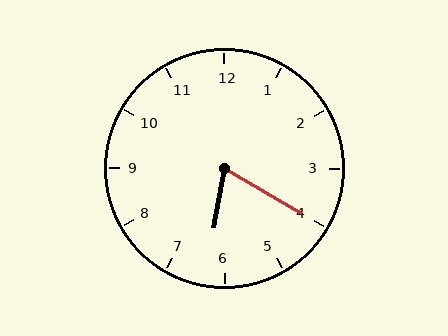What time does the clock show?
6:20.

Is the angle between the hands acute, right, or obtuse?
It is acute.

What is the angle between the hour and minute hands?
Approximately 70 degrees.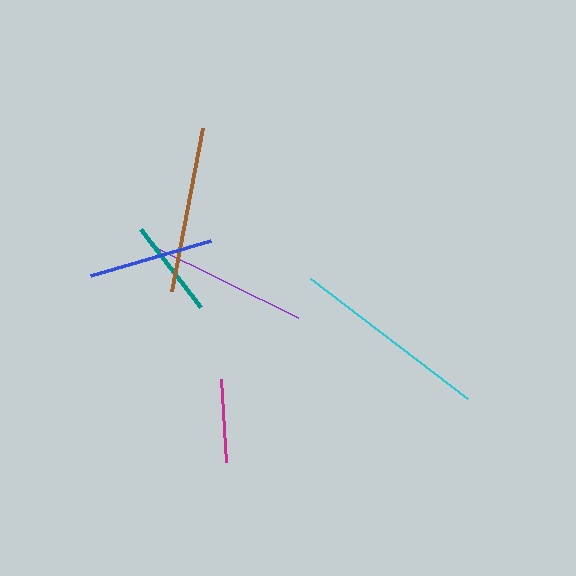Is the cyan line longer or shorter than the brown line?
The cyan line is longer than the brown line.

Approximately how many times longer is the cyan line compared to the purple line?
The cyan line is approximately 1.2 times the length of the purple line.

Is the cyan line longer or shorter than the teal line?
The cyan line is longer than the teal line.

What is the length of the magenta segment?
The magenta segment is approximately 84 pixels long.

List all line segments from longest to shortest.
From longest to shortest: cyan, brown, purple, blue, teal, magenta.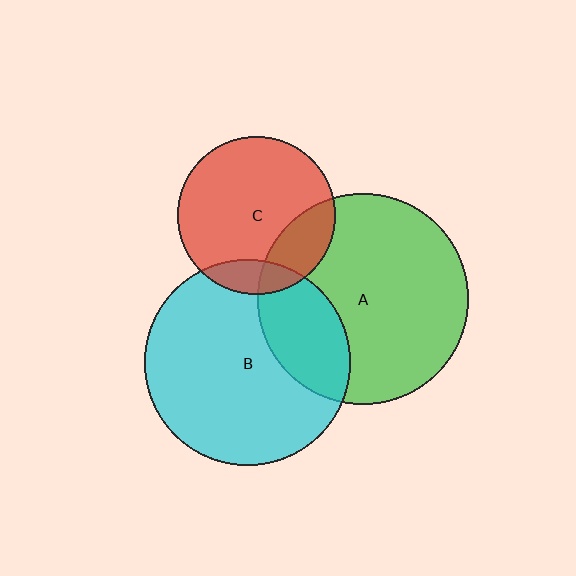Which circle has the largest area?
Circle A (green).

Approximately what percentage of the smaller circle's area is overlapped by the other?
Approximately 15%.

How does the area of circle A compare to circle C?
Approximately 1.8 times.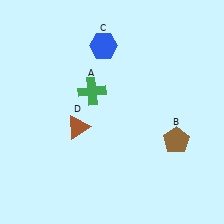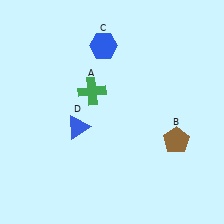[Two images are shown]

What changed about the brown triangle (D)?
In Image 1, D is brown. In Image 2, it changed to blue.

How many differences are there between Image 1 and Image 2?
There is 1 difference between the two images.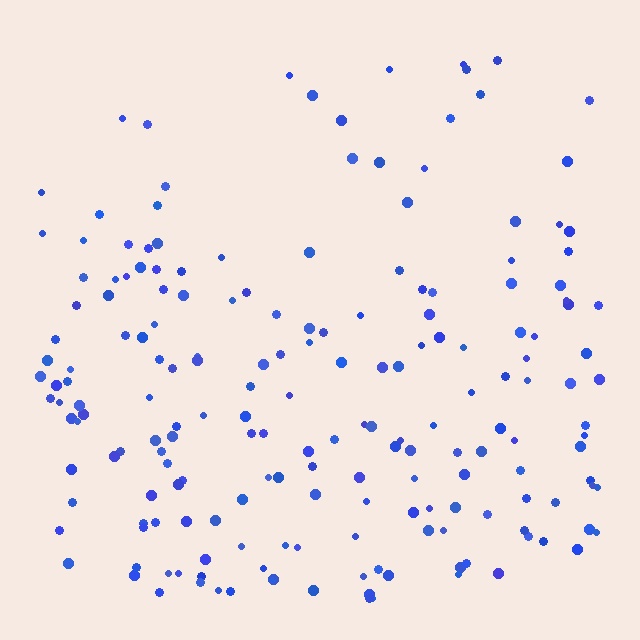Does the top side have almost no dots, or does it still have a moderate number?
Still a moderate number, just noticeably fewer than the bottom.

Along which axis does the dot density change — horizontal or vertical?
Vertical.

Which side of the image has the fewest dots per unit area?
The top.